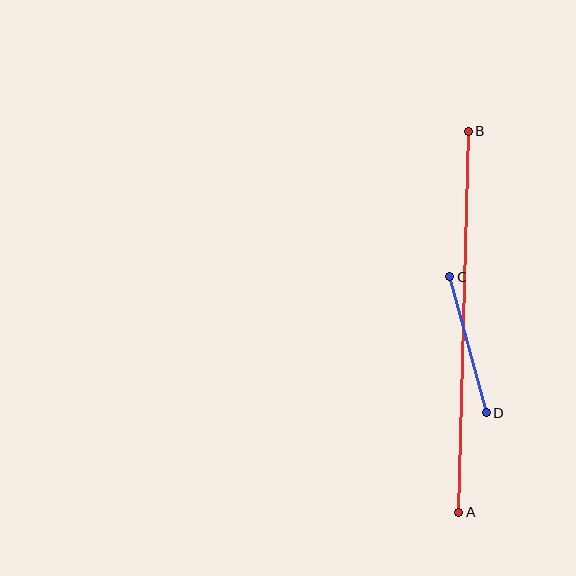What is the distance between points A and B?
The distance is approximately 381 pixels.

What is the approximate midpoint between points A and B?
The midpoint is at approximately (464, 322) pixels.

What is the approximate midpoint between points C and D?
The midpoint is at approximately (468, 345) pixels.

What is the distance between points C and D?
The distance is approximately 141 pixels.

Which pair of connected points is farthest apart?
Points A and B are farthest apart.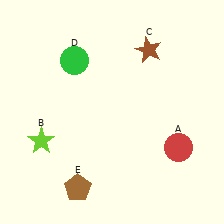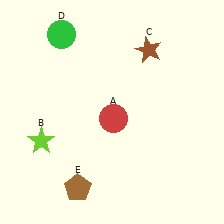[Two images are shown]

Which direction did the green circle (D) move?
The green circle (D) moved up.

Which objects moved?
The objects that moved are: the red circle (A), the green circle (D).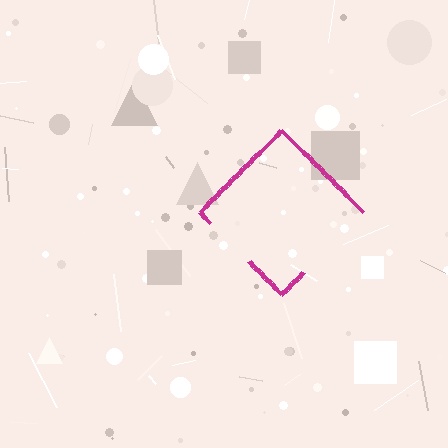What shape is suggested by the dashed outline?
The dashed outline suggests a diamond.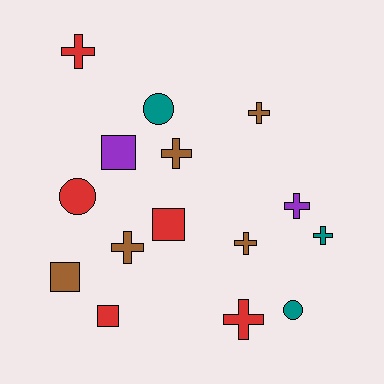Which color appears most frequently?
Red, with 5 objects.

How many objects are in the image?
There are 15 objects.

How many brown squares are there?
There is 1 brown square.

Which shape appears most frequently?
Cross, with 8 objects.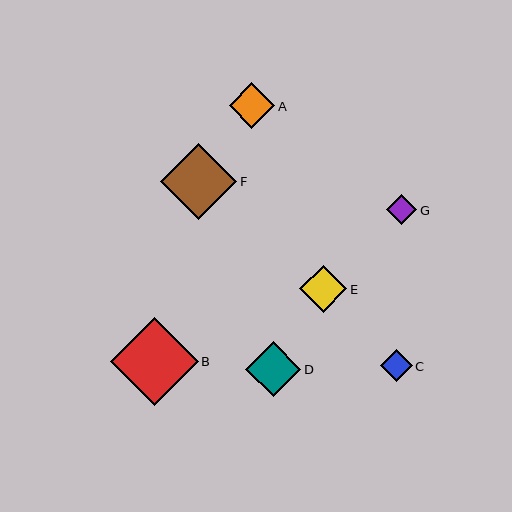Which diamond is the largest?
Diamond B is the largest with a size of approximately 88 pixels.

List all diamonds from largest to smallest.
From largest to smallest: B, F, D, E, A, C, G.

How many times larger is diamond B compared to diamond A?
Diamond B is approximately 1.9 times the size of diamond A.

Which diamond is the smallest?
Diamond G is the smallest with a size of approximately 30 pixels.